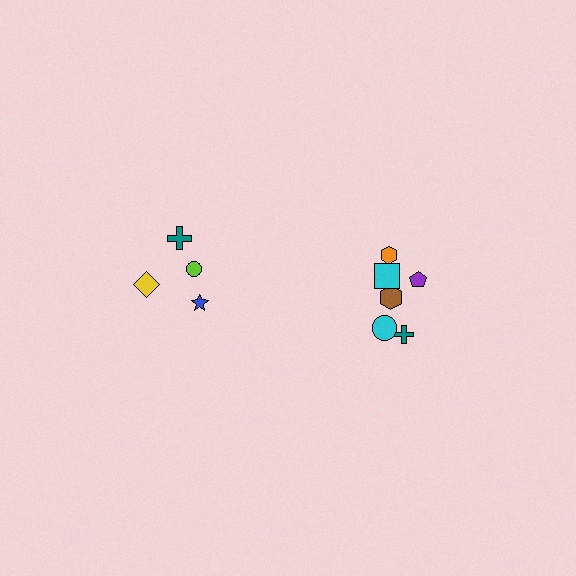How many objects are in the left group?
There are 4 objects.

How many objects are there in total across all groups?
There are 10 objects.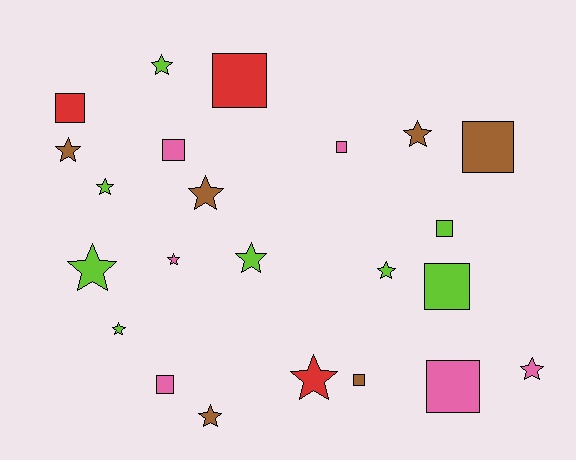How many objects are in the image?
There are 23 objects.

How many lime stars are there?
There are 6 lime stars.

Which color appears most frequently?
Lime, with 8 objects.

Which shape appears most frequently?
Star, with 13 objects.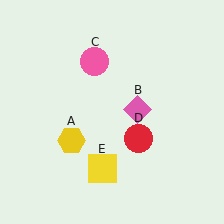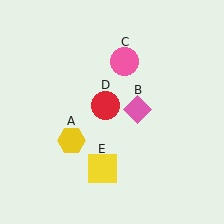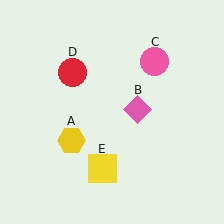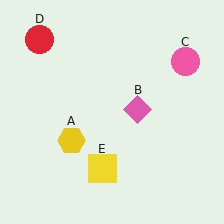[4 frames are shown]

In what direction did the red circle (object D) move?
The red circle (object D) moved up and to the left.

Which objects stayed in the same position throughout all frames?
Yellow hexagon (object A) and pink diamond (object B) and yellow square (object E) remained stationary.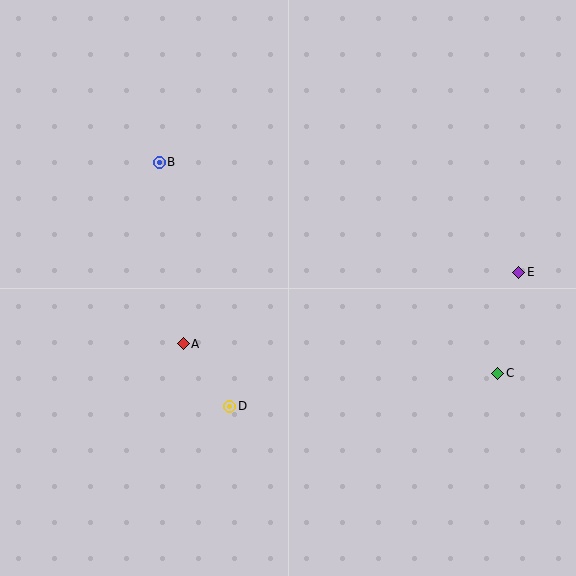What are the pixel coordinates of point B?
Point B is at (159, 162).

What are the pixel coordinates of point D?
Point D is at (230, 406).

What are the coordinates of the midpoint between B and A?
The midpoint between B and A is at (171, 253).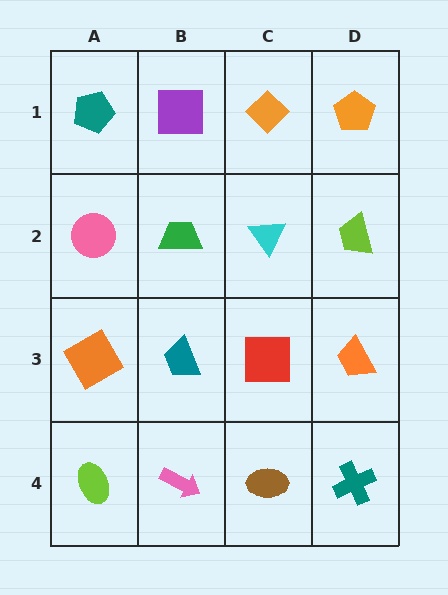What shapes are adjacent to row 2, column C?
An orange diamond (row 1, column C), a red square (row 3, column C), a green trapezoid (row 2, column B), a lime trapezoid (row 2, column D).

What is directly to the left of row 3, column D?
A red square.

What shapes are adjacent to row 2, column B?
A purple square (row 1, column B), a teal trapezoid (row 3, column B), a pink circle (row 2, column A), a cyan triangle (row 2, column C).